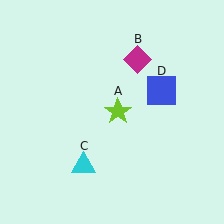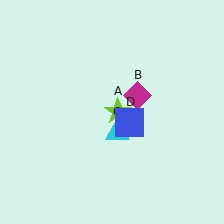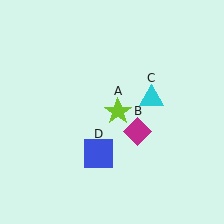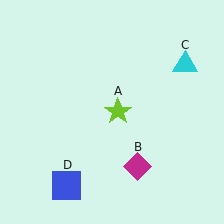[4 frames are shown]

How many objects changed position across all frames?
3 objects changed position: magenta diamond (object B), cyan triangle (object C), blue square (object D).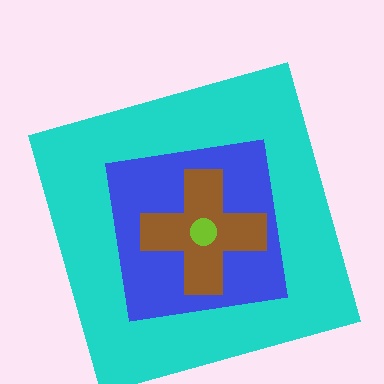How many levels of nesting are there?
4.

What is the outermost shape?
The cyan square.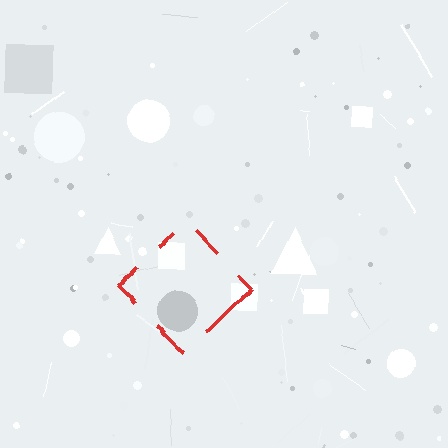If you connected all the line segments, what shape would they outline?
They would outline a diamond.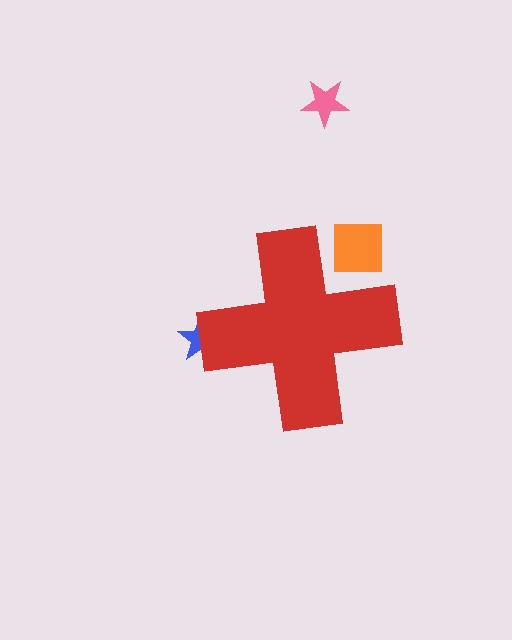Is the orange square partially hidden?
Yes, the orange square is partially hidden behind the red cross.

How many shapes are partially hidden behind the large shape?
2 shapes are partially hidden.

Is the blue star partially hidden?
Yes, the blue star is partially hidden behind the red cross.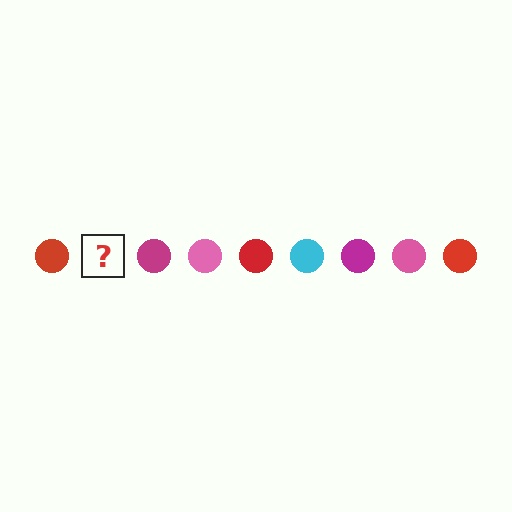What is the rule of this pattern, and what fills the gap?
The rule is that the pattern cycles through red, cyan, magenta, pink circles. The gap should be filled with a cyan circle.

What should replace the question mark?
The question mark should be replaced with a cyan circle.